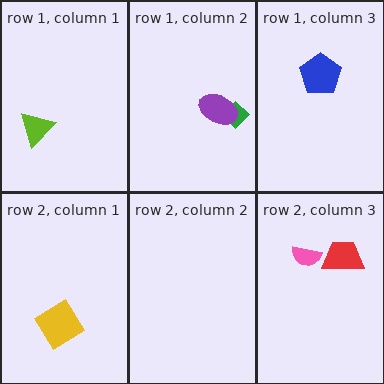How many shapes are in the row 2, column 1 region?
1.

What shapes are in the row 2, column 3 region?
The red trapezoid, the pink semicircle.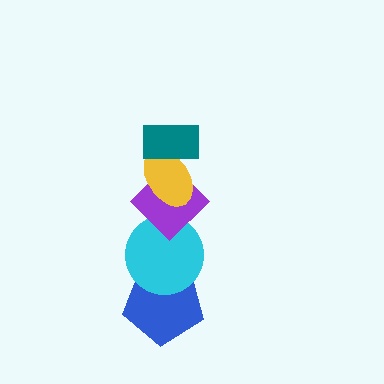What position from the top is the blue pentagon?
The blue pentagon is 5th from the top.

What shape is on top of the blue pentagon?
The cyan circle is on top of the blue pentagon.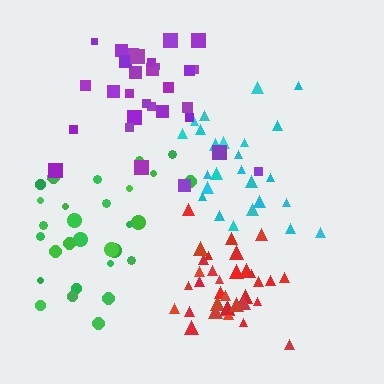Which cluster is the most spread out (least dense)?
Purple.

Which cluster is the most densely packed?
Red.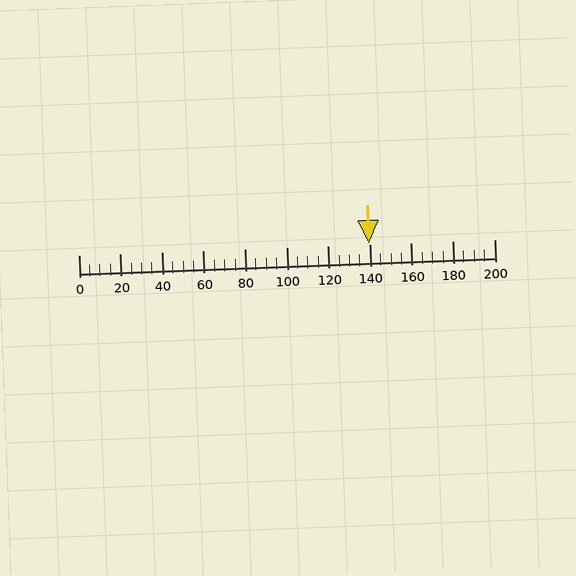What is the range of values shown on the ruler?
The ruler shows values from 0 to 200.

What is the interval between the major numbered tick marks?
The major tick marks are spaced 20 units apart.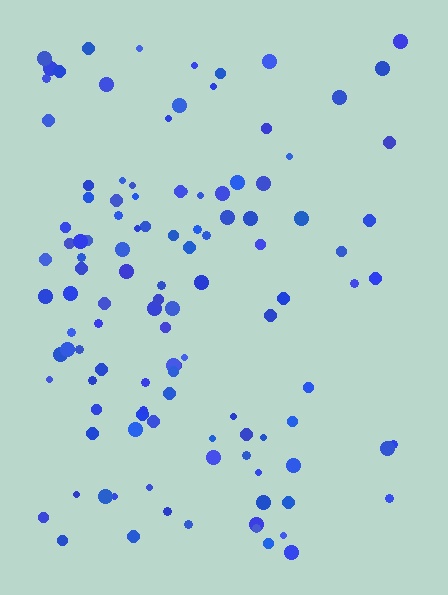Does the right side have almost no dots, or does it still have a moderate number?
Still a moderate number, just noticeably fewer than the left.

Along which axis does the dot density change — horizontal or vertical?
Horizontal.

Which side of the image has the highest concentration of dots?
The left.